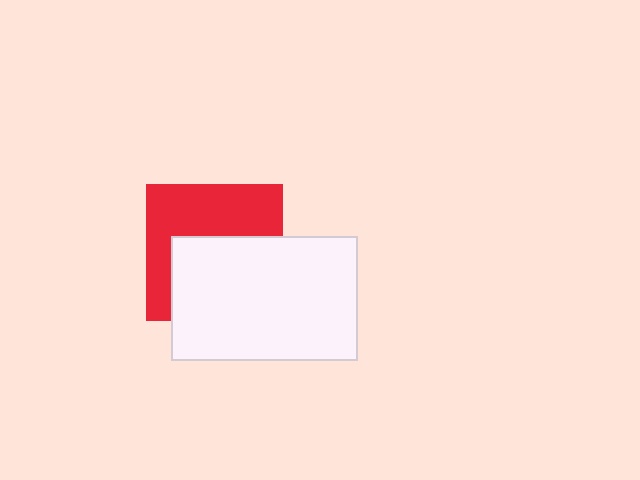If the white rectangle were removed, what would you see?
You would see the complete red square.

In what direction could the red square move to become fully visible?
The red square could move up. That would shift it out from behind the white rectangle entirely.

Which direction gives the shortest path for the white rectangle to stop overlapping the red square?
Moving down gives the shortest separation.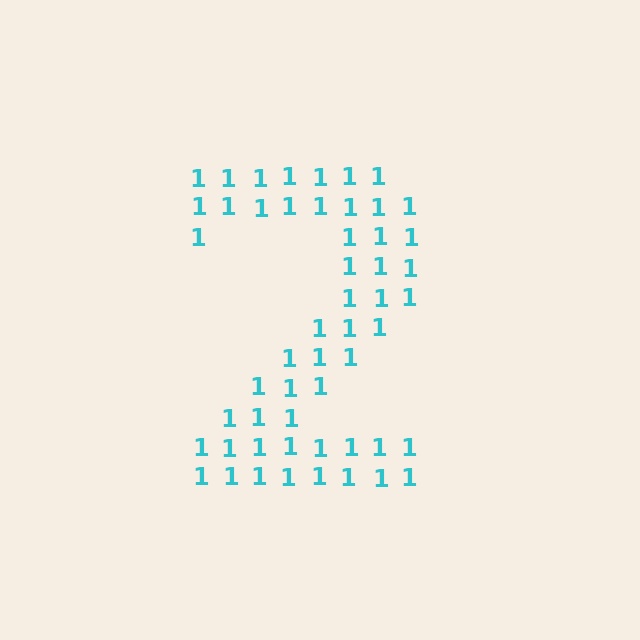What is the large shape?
The large shape is the digit 2.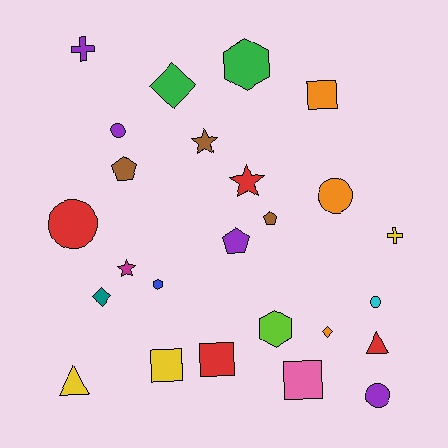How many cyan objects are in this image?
There is 1 cyan object.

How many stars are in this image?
There are 3 stars.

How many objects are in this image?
There are 25 objects.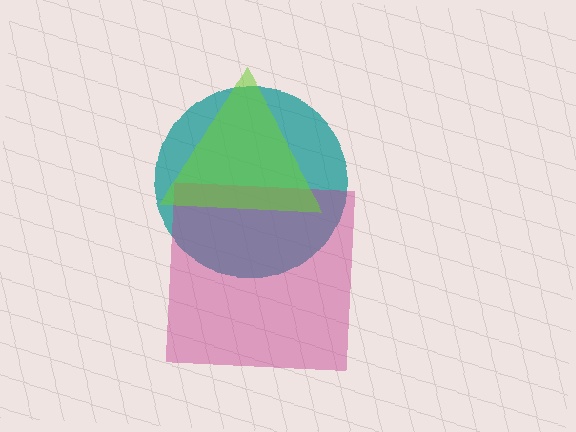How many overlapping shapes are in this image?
There are 3 overlapping shapes in the image.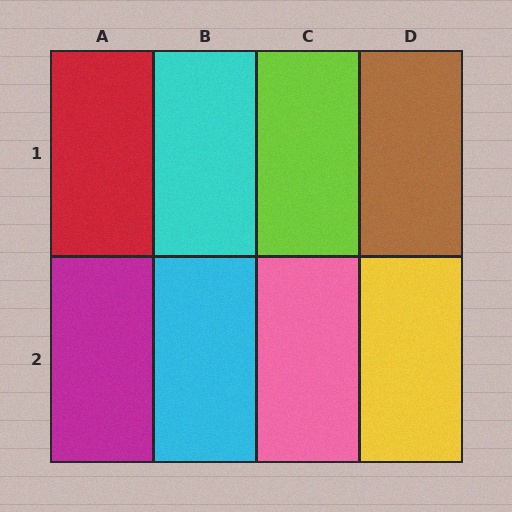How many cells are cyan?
2 cells are cyan.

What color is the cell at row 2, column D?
Yellow.